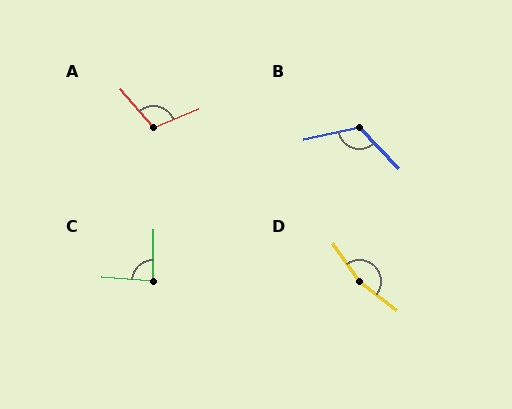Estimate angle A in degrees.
Approximately 108 degrees.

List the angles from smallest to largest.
C (85°), A (108°), B (121°), D (162°).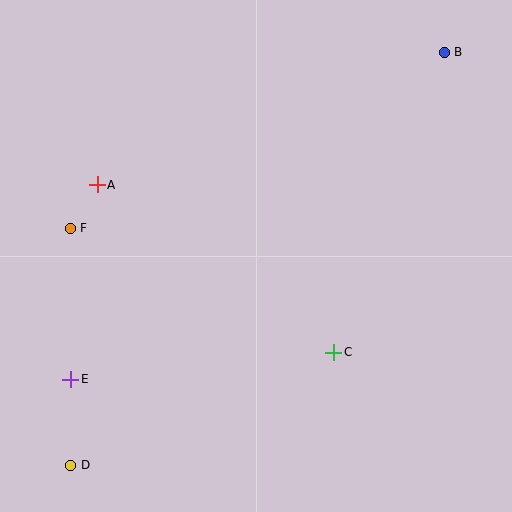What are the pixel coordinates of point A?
Point A is at (97, 185).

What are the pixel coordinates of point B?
Point B is at (444, 53).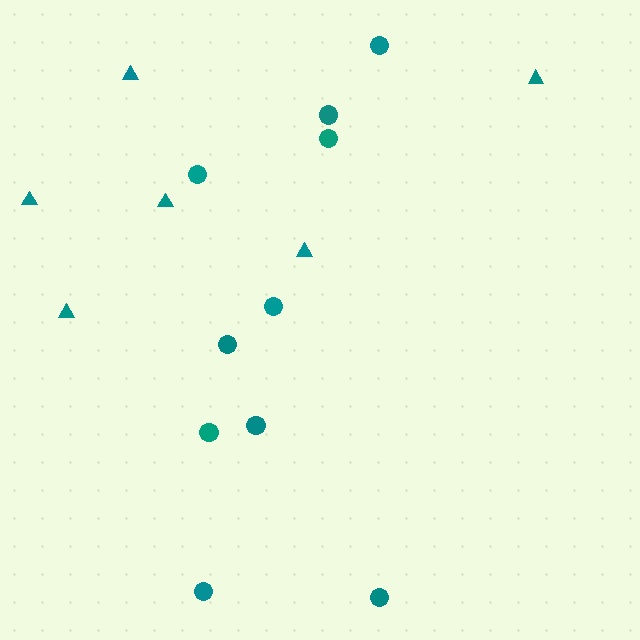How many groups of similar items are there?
There are 2 groups: one group of triangles (6) and one group of circles (10).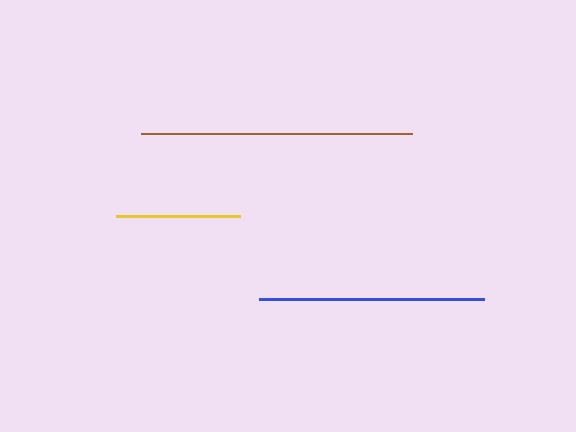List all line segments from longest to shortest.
From longest to shortest: brown, blue, yellow.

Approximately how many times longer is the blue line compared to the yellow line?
The blue line is approximately 1.8 times the length of the yellow line.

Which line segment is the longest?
The brown line is the longest at approximately 272 pixels.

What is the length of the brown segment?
The brown segment is approximately 272 pixels long.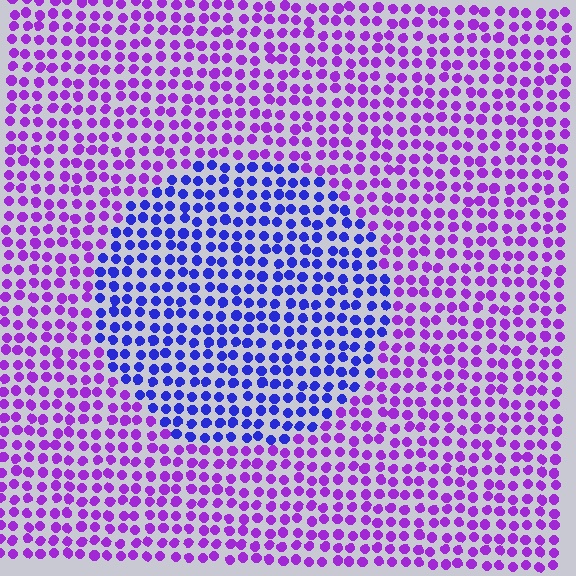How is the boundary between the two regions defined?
The boundary is defined purely by a slight shift in hue (about 44 degrees). Spacing, size, and orientation are identical on both sides.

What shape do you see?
I see a circle.